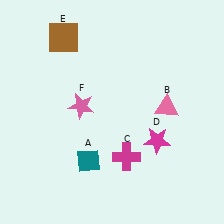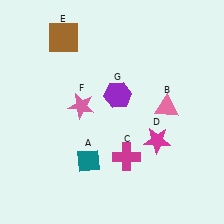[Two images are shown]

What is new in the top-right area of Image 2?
A purple hexagon (G) was added in the top-right area of Image 2.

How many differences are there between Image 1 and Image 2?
There is 1 difference between the two images.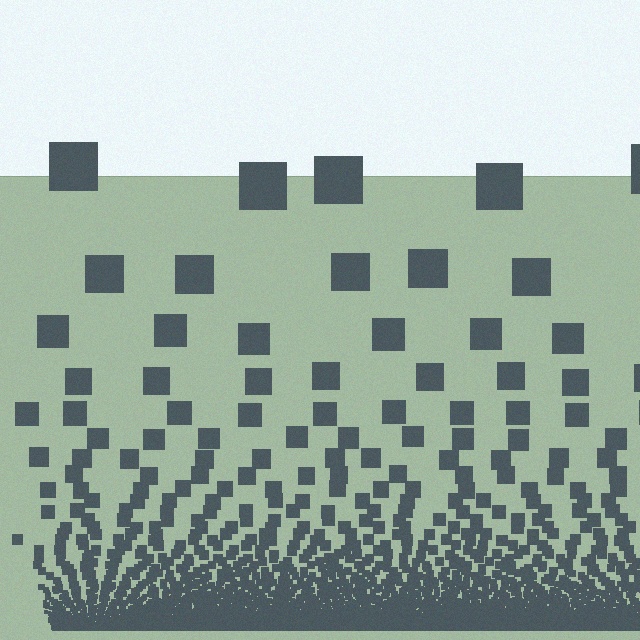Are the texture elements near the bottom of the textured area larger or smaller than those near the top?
Smaller. The gradient is inverted — elements near the bottom are smaller and denser.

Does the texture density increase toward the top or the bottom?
Density increases toward the bottom.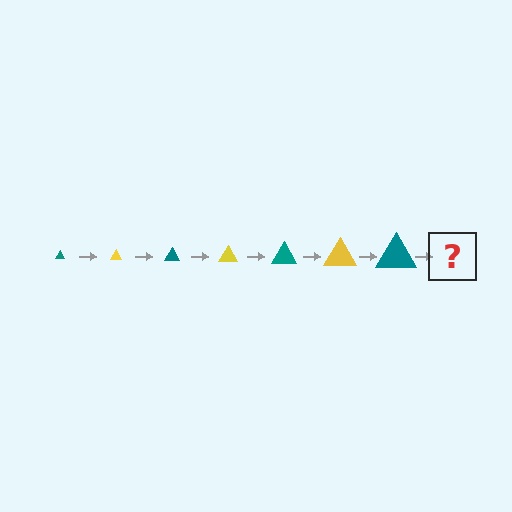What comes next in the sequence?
The next element should be a yellow triangle, larger than the previous one.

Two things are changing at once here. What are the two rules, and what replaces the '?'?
The two rules are that the triangle grows larger each step and the color cycles through teal and yellow. The '?' should be a yellow triangle, larger than the previous one.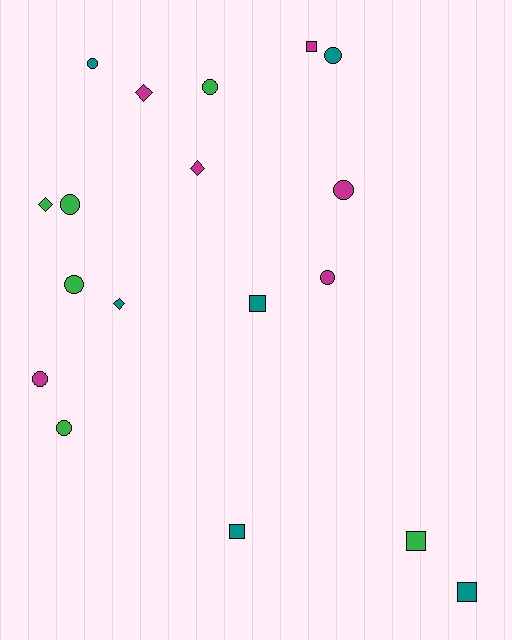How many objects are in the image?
There are 18 objects.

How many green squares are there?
There is 1 green square.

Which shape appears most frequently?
Circle, with 9 objects.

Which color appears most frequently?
Teal, with 6 objects.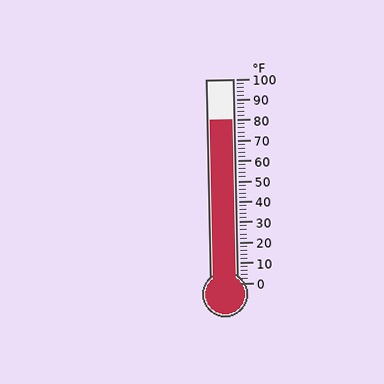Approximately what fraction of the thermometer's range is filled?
The thermometer is filled to approximately 80% of its range.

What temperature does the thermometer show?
The thermometer shows approximately 80°F.